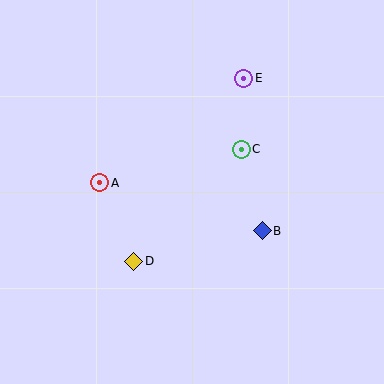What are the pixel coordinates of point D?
Point D is at (134, 261).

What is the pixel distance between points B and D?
The distance between B and D is 132 pixels.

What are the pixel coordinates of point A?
Point A is at (100, 183).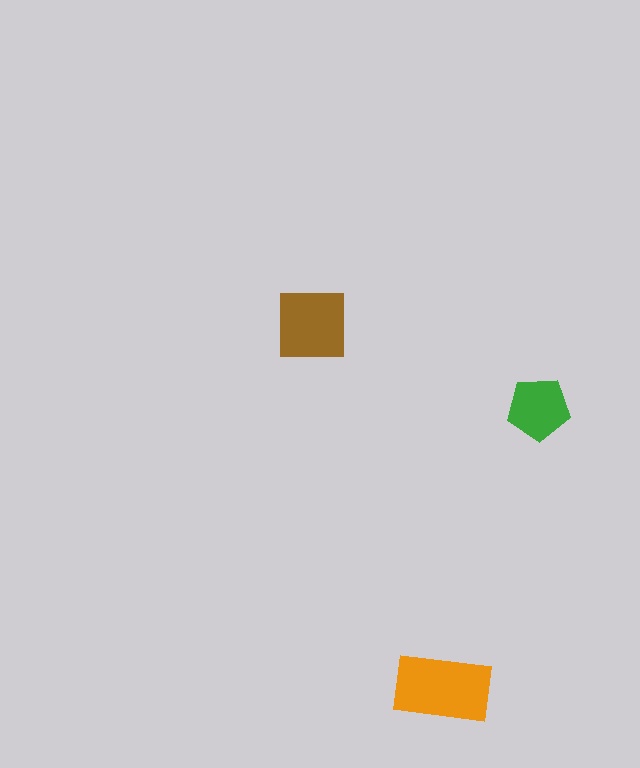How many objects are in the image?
There are 3 objects in the image.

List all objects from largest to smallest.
The orange rectangle, the brown square, the green pentagon.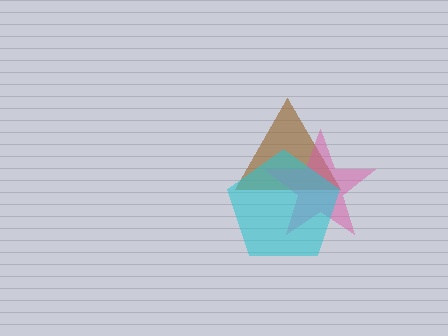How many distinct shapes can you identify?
There are 3 distinct shapes: a brown triangle, a pink star, a cyan pentagon.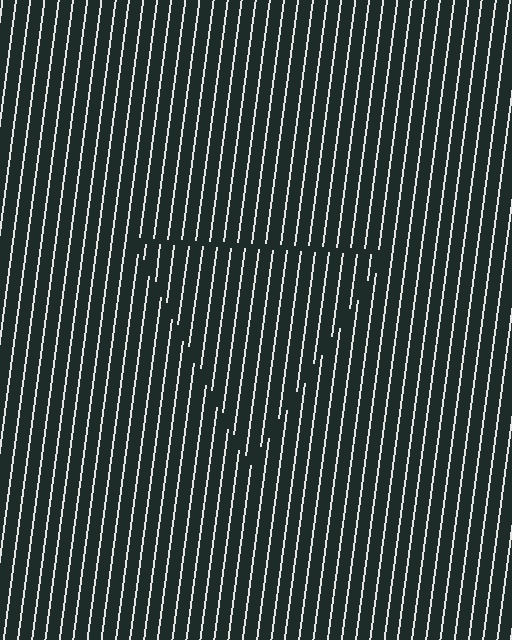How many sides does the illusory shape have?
3 sides — the line-ends trace a triangle.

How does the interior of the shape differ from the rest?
The interior of the shape contains the same grating, shifted by half a period — the contour is defined by the phase discontinuity where line-ends from the inner and outer gratings abut.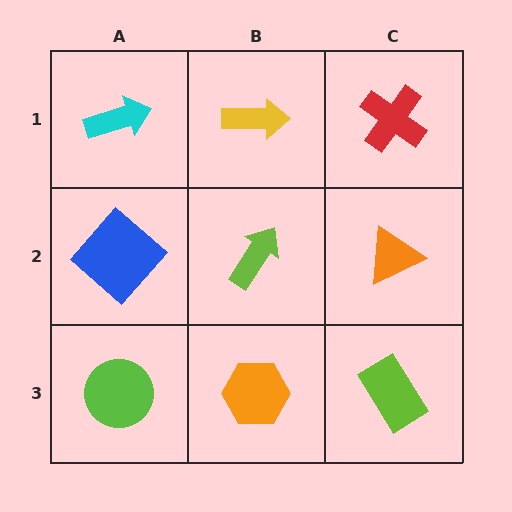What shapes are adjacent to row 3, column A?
A blue diamond (row 2, column A), an orange hexagon (row 3, column B).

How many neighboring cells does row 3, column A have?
2.